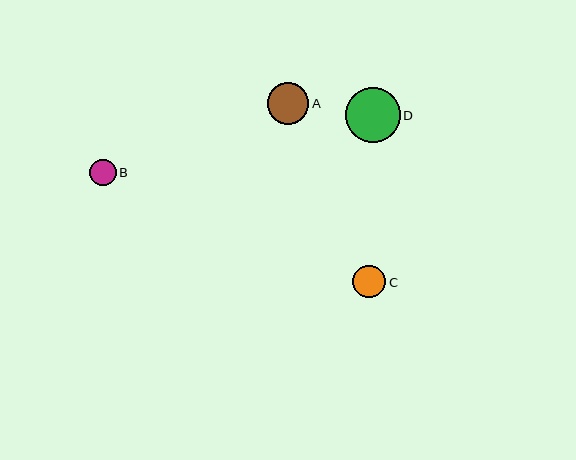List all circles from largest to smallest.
From largest to smallest: D, A, C, B.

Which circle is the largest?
Circle D is the largest with a size of approximately 55 pixels.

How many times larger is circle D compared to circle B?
Circle D is approximately 2.1 times the size of circle B.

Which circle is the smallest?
Circle B is the smallest with a size of approximately 27 pixels.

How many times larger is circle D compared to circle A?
Circle D is approximately 1.3 times the size of circle A.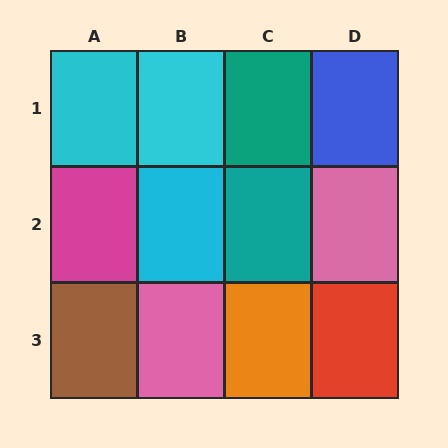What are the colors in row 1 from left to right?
Cyan, cyan, teal, blue.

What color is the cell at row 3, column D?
Red.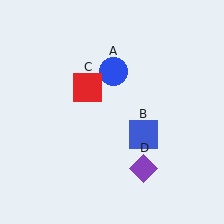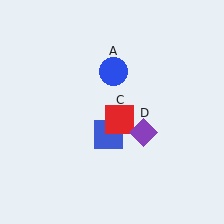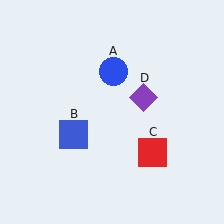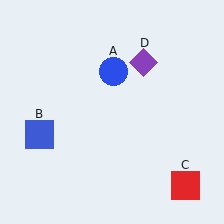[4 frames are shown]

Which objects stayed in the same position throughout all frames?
Blue circle (object A) remained stationary.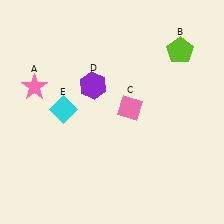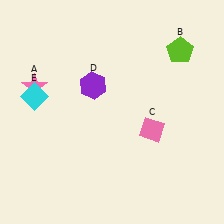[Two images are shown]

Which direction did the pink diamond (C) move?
The pink diamond (C) moved right.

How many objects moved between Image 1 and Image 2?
2 objects moved between the two images.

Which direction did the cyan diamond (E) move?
The cyan diamond (E) moved left.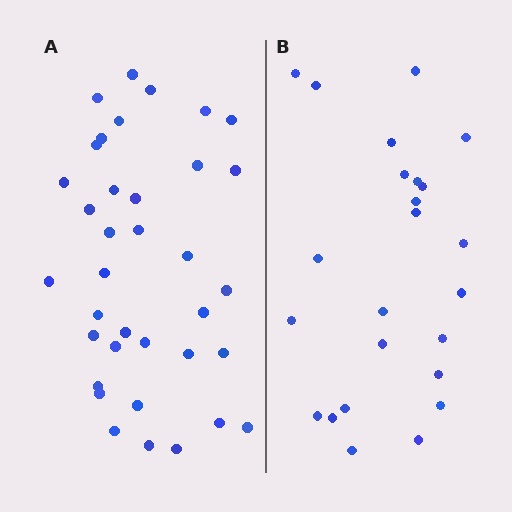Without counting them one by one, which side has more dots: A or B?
Region A (the left region) has more dots.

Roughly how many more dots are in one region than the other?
Region A has roughly 12 or so more dots than region B.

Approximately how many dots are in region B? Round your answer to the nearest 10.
About 20 dots. (The exact count is 24, which rounds to 20.)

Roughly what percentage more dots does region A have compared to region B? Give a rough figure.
About 50% more.